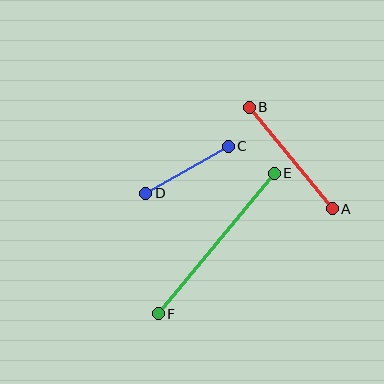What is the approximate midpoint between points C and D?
The midpoint is at approximately (187, 170) pixels.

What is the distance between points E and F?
The distance is approximately 182 pixels.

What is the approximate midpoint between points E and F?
The midpoint is at approximately (216, 243) pixels.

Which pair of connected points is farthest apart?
Points E and F are farthest apart.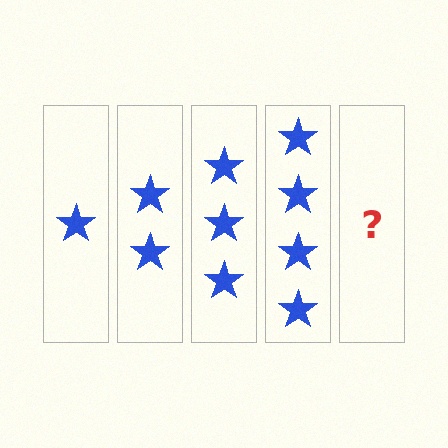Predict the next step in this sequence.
The next step is 5 stars.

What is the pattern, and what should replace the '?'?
The pattern is that each step adds one more star. The '?' should be 5 stars.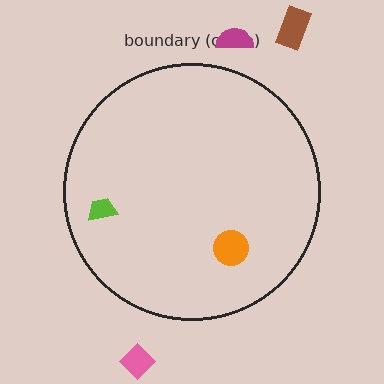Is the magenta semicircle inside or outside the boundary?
Outside.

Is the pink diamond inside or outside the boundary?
Outside.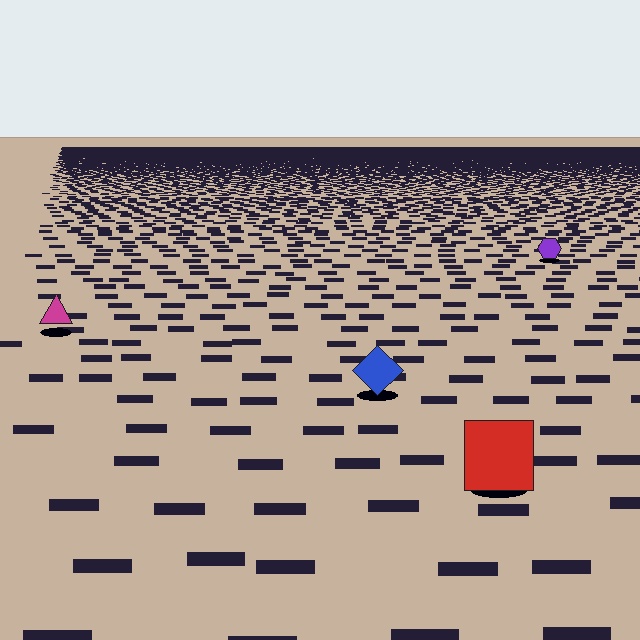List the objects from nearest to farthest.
From nearest to farthest: the red square, the blue diamond, the magenta triangle, the purple hexagon.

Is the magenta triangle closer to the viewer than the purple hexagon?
Yes. The magenta triangle is closer — you can tell from the texture gradient: the ground texture is coarser near it.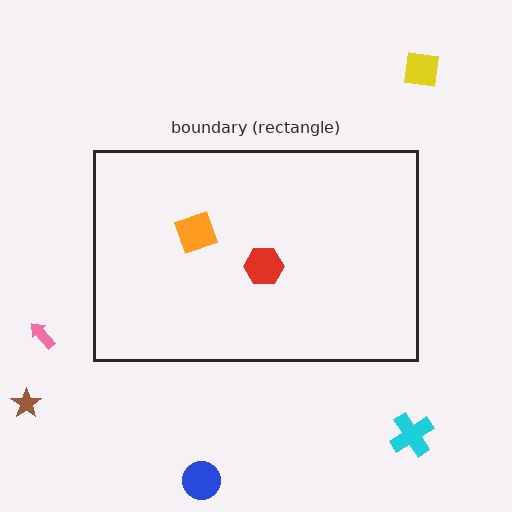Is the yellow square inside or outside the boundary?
Outside.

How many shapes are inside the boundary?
2 inside, 5 outside.